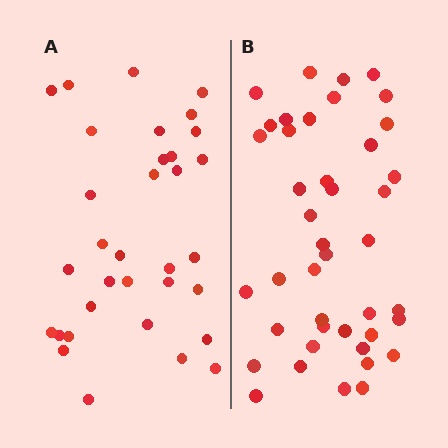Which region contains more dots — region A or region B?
Region B (the right region) has more dots.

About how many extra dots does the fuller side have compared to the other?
Region B has roughly 8 or so more dots than region A.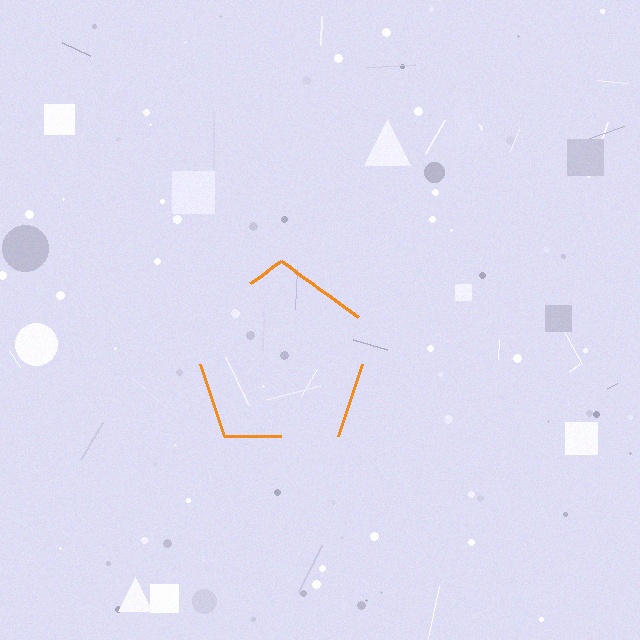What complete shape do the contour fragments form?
The contour fragments form a pentagon.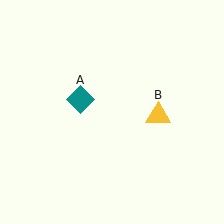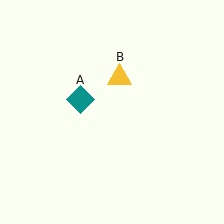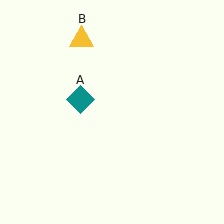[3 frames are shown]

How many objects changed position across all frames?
1 object changed position: yellow triangle (object B).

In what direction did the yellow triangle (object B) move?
The yellow triangle (object B) moved up and to the left.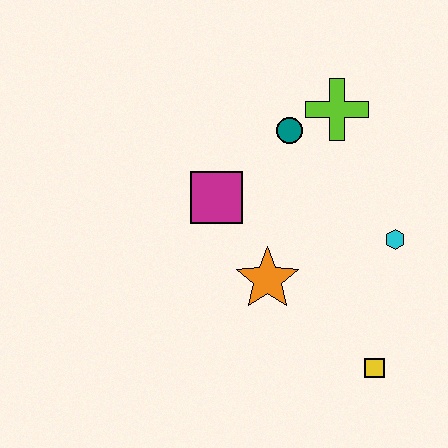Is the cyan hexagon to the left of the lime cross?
No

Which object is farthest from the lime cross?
The yellow square is farthest from the lime cross.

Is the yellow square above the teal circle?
No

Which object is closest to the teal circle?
The lime cross is closest to the teal circle.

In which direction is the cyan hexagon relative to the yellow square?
The cyan hexagon is above the yellow square.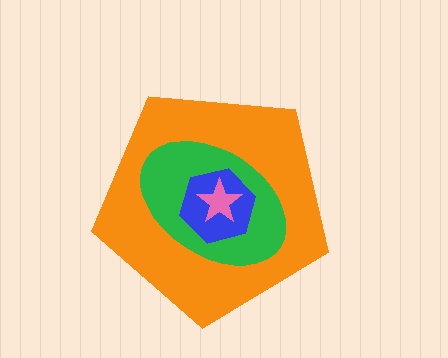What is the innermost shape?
The pink star.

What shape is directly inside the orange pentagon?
The green ellipse.